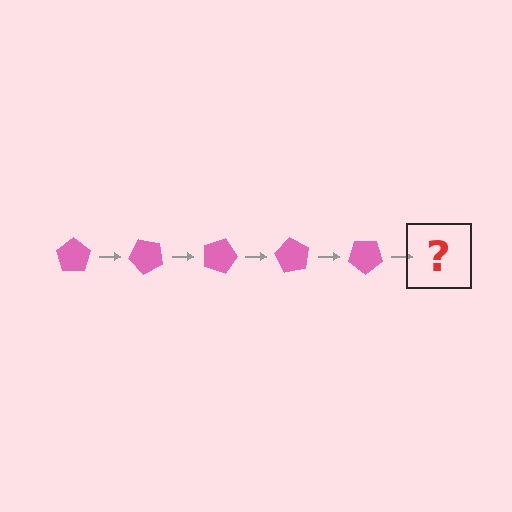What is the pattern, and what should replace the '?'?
The pattern is that the pentagon rotates 45 degrees each step. The '?' should be a pink pentagon rotated 225 degrees.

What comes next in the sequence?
The next element should be a pink pentagon rotated 225 degrees.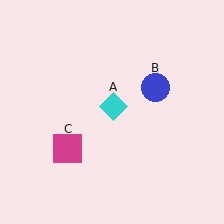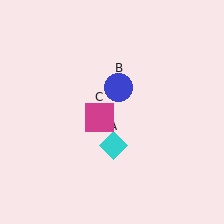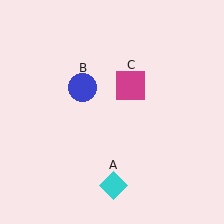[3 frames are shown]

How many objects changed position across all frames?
3 objects changed position: cyan diamond (object A), blue circle (object B), magenta square (object C).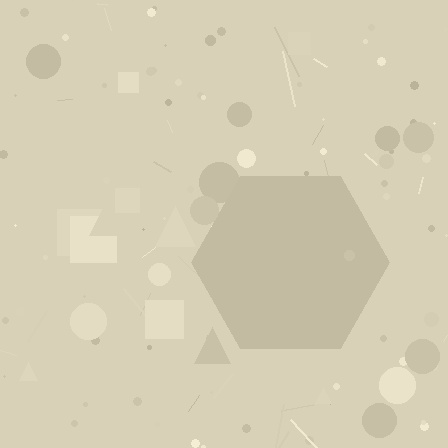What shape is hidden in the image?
A hexagon is hidden in the image.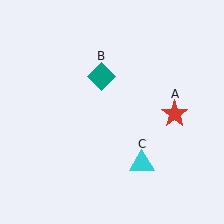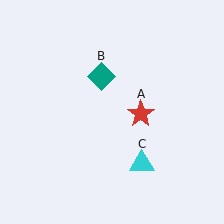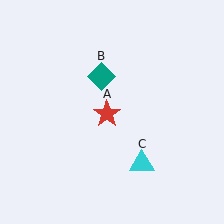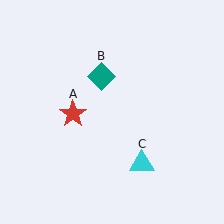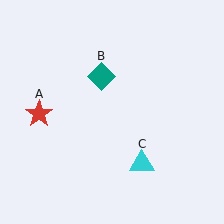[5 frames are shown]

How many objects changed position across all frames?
1 object changed position: red star (object A).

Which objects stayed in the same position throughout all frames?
Teal diamond (object B) and cyan triangle (object C) remained stationary.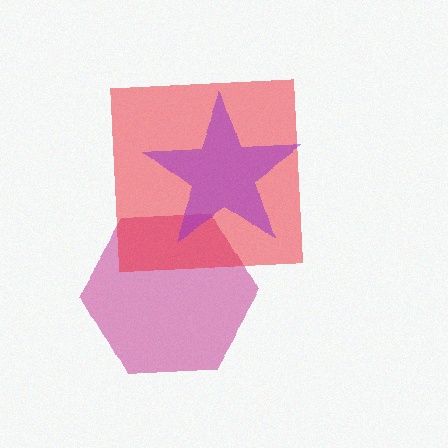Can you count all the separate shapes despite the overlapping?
Yes, there are 3 separate shapes.